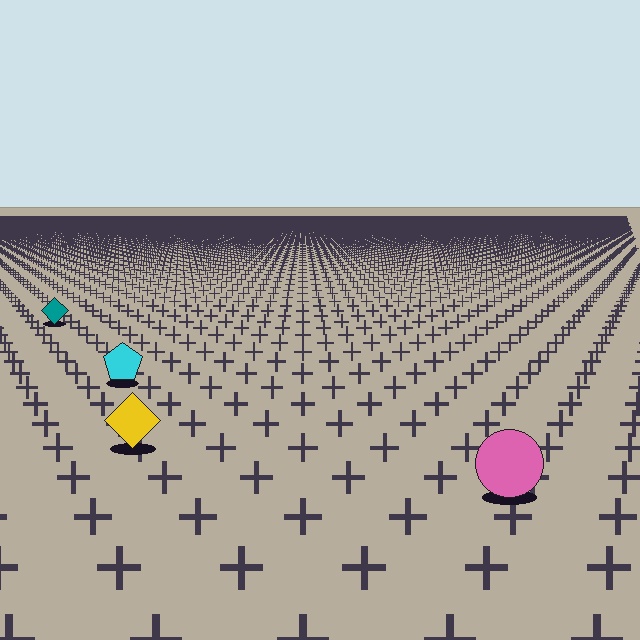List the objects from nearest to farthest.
From nearest to farthest: the pink circle, the yellow diamond, the cyan pentagon, the teal diamond.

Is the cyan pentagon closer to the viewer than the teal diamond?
Yes. The cyan pentagon is closer — you can tell from the texture gradient: the ground texture is coarser near it.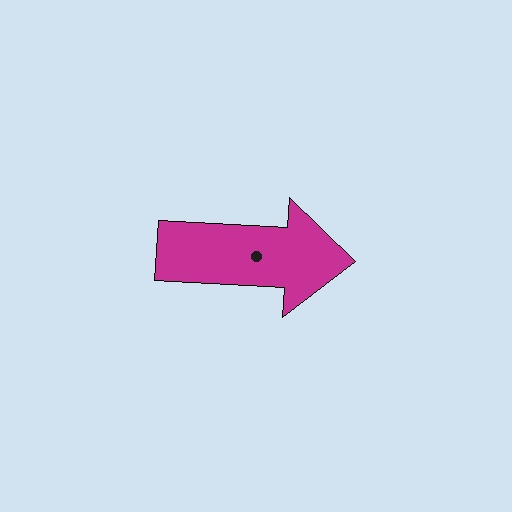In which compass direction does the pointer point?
East.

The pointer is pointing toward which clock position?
Roughly 3 o'clock.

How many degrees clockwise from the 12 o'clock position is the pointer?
Approximately 93 degrees.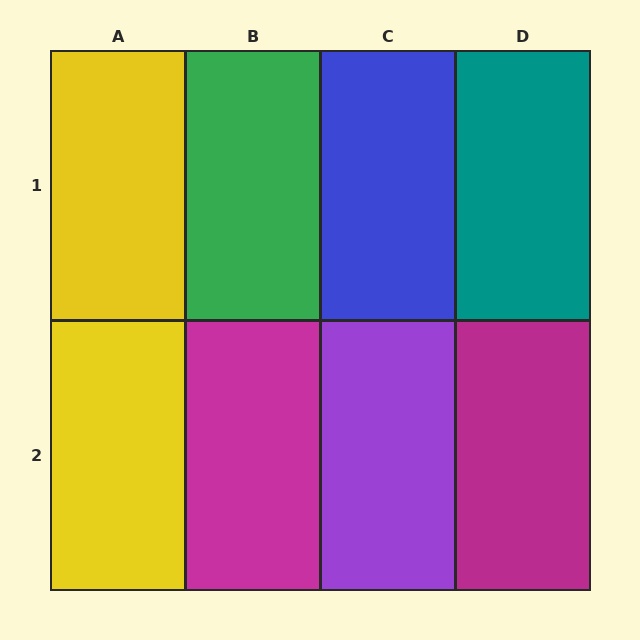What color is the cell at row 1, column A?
Yellow.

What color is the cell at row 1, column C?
Blue.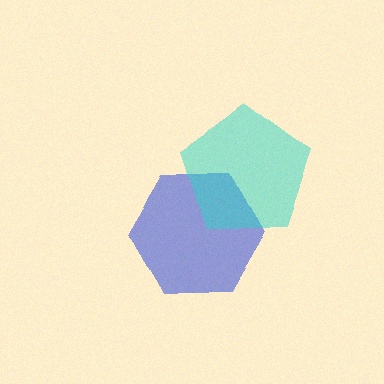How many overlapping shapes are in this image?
There are 2 overlapping shapes in the image.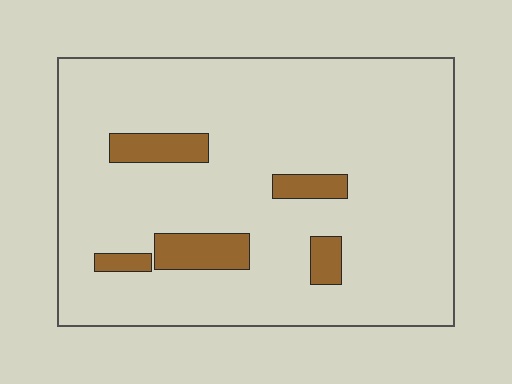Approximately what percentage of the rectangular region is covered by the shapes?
Approximately 10%.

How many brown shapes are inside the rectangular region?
5.